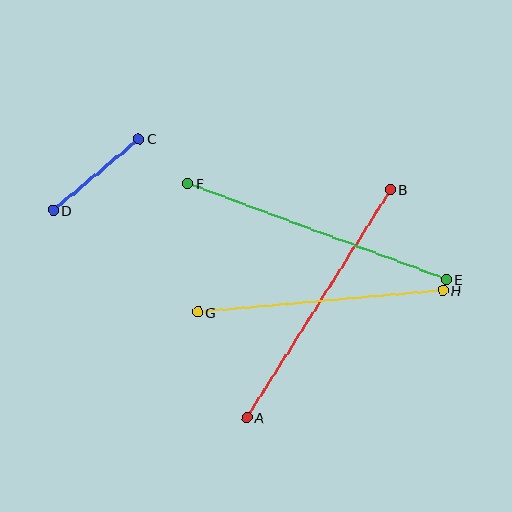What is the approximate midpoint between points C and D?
The midpoint is at approximately (96, 175) pixels.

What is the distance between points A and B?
The distance is approximately 269 pixels.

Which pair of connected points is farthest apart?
Points E and F are farthest apart.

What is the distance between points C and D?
The distance is approximately 112 pixels.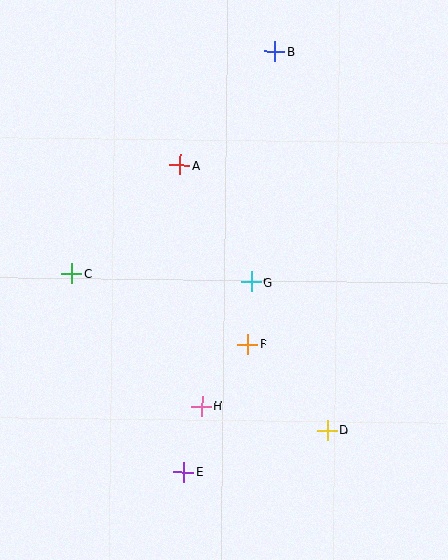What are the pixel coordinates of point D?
Point D is at (327, 430).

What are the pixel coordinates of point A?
Point A is at (180, 165).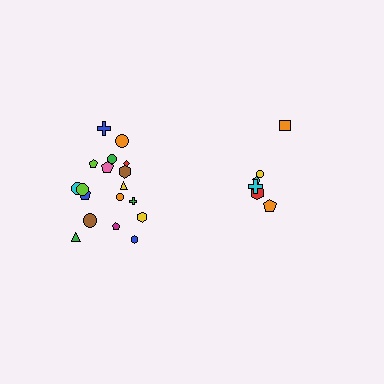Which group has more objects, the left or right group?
The left group.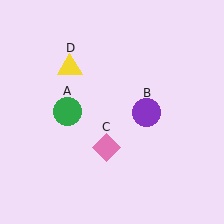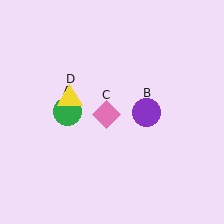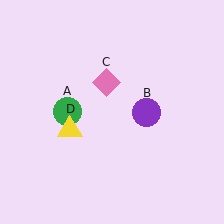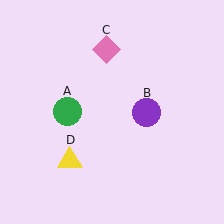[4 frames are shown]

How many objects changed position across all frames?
2 objects changed position: pink diamond (object C), yellow triangle (object D).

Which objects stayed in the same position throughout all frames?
Green circle (object A) and purple circle (object B) remained stationary.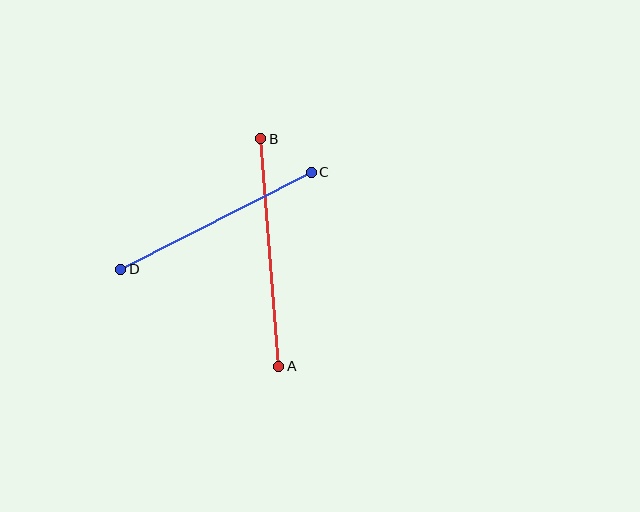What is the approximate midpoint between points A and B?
The midpoint is at approximately (270, 253) pixels.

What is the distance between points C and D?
The distance is approximately 213 pixels.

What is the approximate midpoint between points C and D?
The midpoint is at approximately (216, 221) pixels.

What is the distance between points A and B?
The distance is approximately 228 pixels.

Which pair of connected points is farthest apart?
Points A and B are farthest apart.